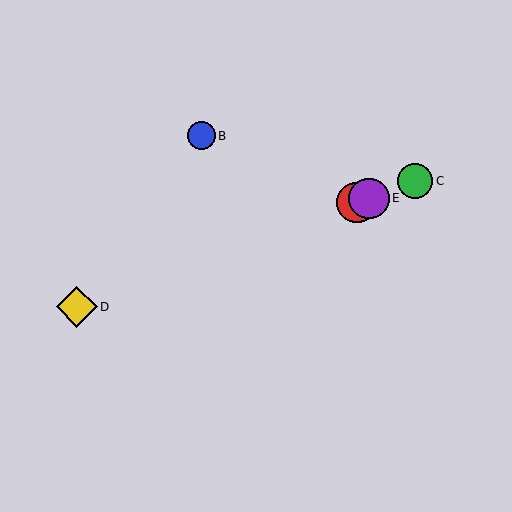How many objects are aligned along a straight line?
4 objects (A, C, D, E) are aligned along a straight line.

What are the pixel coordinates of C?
Object C is at (415, 181).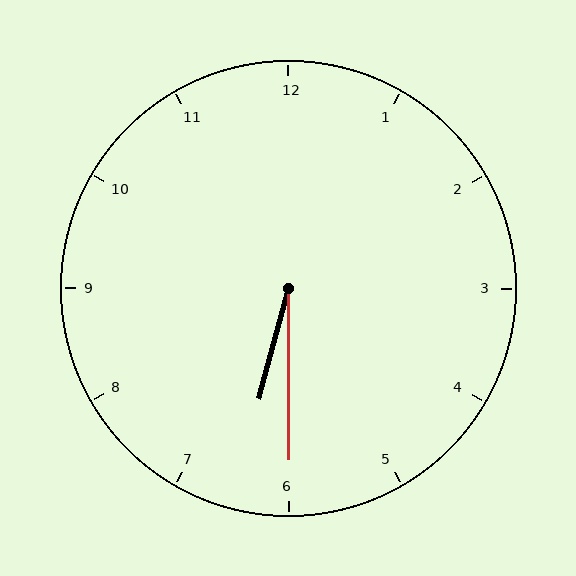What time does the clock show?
6:30.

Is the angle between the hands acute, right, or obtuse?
It is acute.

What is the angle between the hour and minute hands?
Approximately 15 degrees.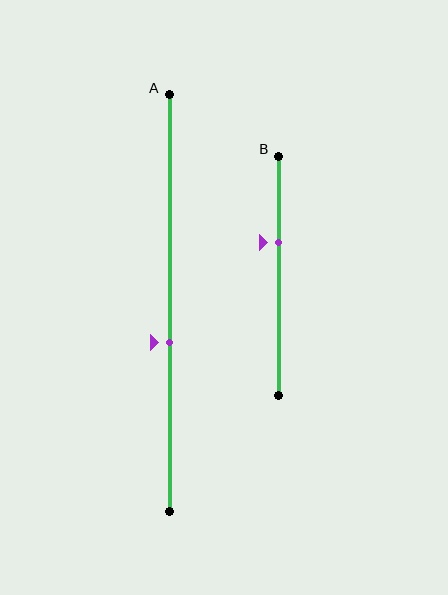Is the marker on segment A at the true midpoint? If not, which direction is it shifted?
No, the marker on segment A is shifted downward by about 10% of the segment length.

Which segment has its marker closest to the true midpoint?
Segment A has its marker closest to the true midpoint.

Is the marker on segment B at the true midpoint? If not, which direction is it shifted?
No, the marker on segment B is shifted upward by about 14% of the segment length.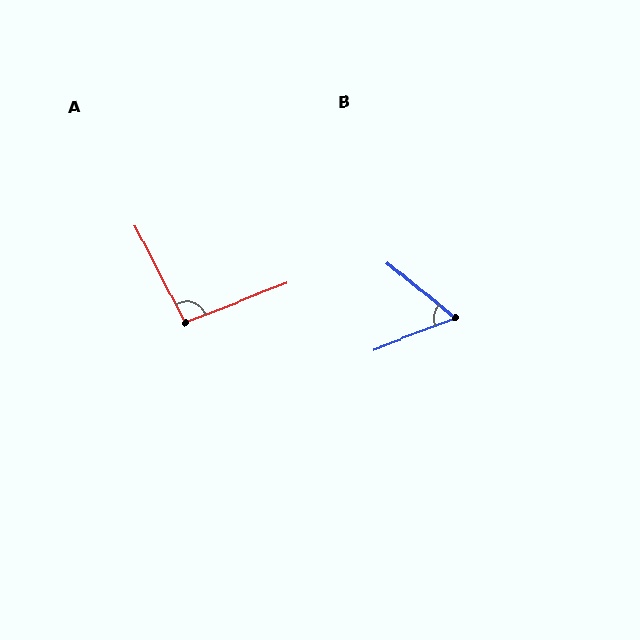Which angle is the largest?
A, at approximately 96 degrees.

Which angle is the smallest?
B, at approximately 60 degrees.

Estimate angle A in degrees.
Approximately 96 degrees.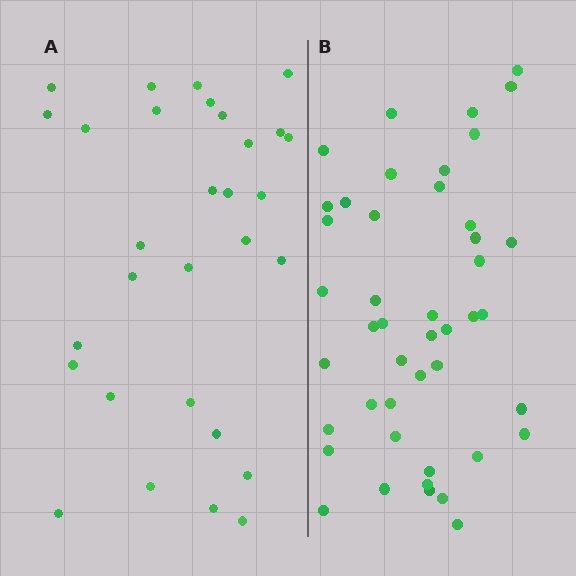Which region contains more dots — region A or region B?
Region B (the right region) has more dots.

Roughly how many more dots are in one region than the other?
Region B has approximately 15 more dots than region A.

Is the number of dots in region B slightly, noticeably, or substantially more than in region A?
Region B has substantially more. The ratio is roughly 1.5 to 1.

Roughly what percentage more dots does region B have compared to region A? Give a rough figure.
About 50% more.